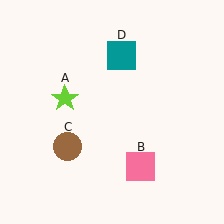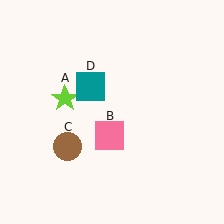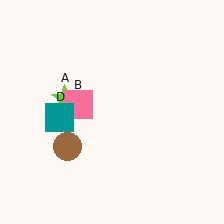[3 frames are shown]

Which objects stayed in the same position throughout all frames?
Lime star (object A) and brown circle (object C) remained stationary.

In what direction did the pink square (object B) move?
The pink square (object B) moved up and to the left.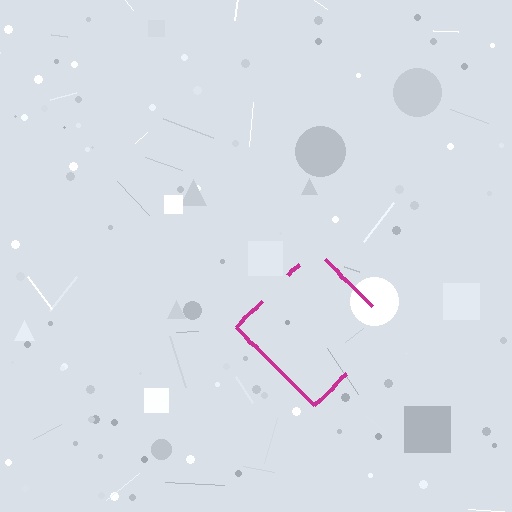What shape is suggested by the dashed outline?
The dashed outline suggests a diamond.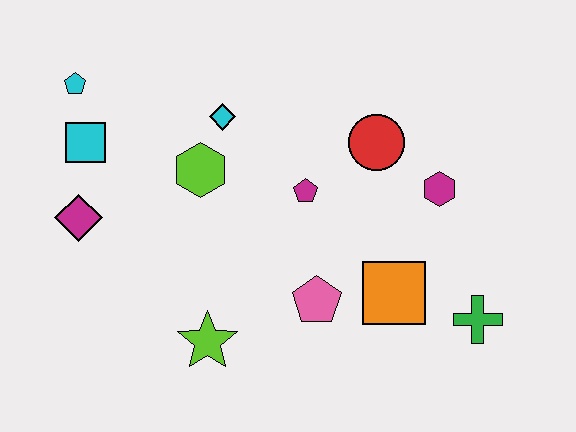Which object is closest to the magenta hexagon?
The red circle is closest to the magenta hexagon.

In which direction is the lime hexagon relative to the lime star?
The lime hexagon is above the lime star.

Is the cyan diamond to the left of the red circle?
Yes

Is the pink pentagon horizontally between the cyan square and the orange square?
Yes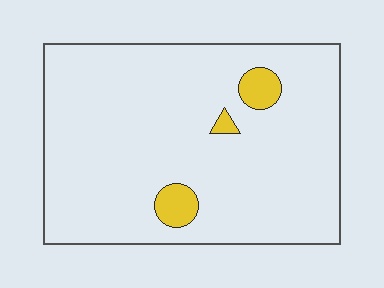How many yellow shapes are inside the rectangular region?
3.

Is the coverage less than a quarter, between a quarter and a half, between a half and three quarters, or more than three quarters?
Less than a quarter.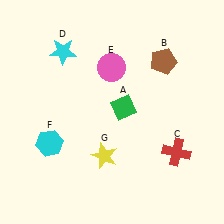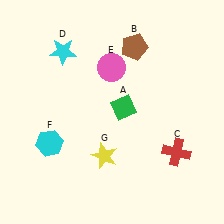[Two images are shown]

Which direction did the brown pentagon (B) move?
The brown pentagon (B) moved left.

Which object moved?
The brown pentagon (B) moved left.